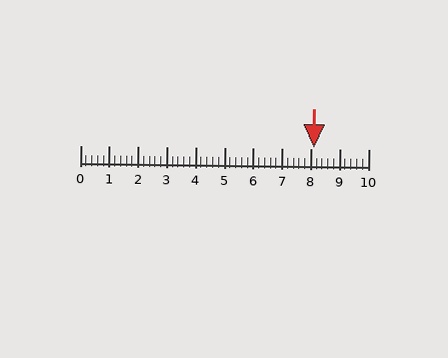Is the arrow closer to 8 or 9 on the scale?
The arrow is closer to 8.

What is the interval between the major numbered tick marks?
The major tick marks are spaced 1 units apart.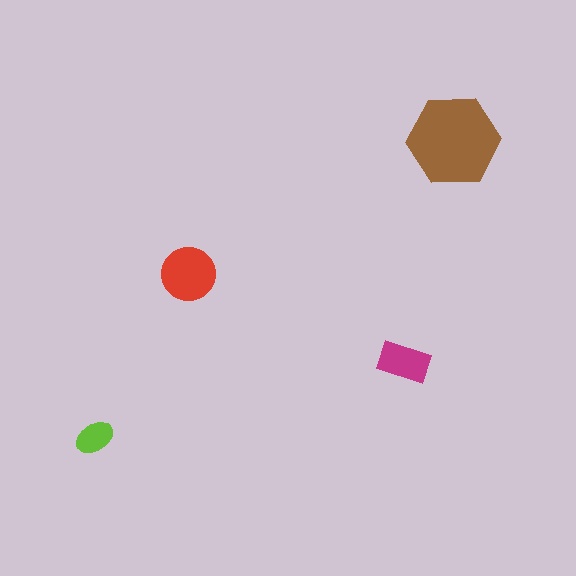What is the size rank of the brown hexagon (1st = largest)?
1st.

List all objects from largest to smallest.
The brown hexagon, the red circle, the magenta rectangle, the lime ellipse.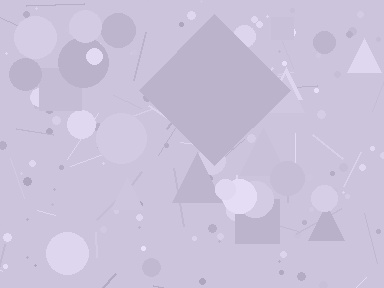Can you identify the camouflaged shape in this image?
The camouflaged shape is a diamond.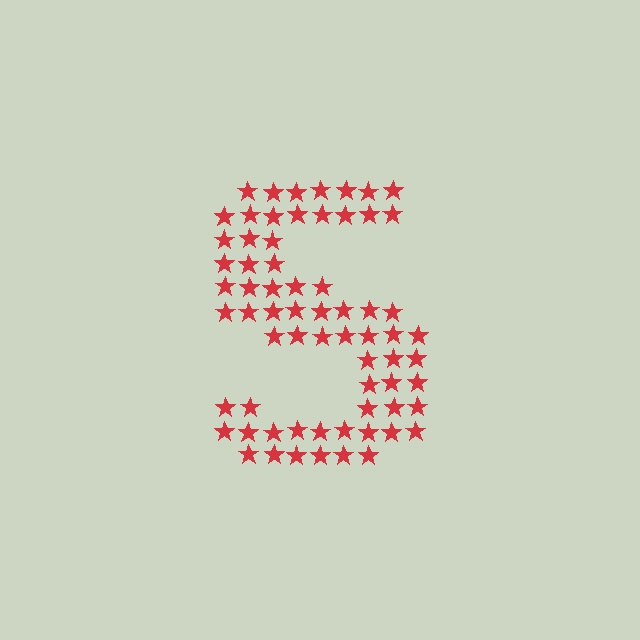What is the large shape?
The large shape is the letter S.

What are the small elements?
The small elements are stars.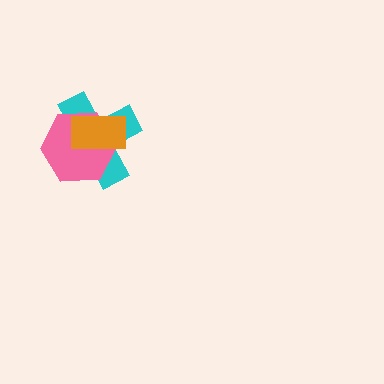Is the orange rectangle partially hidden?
No, no other shape covers it.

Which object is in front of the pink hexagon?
The orange rectangle is in front of the pink hexagon.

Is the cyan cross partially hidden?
Yes, it is partially covered by another shape.